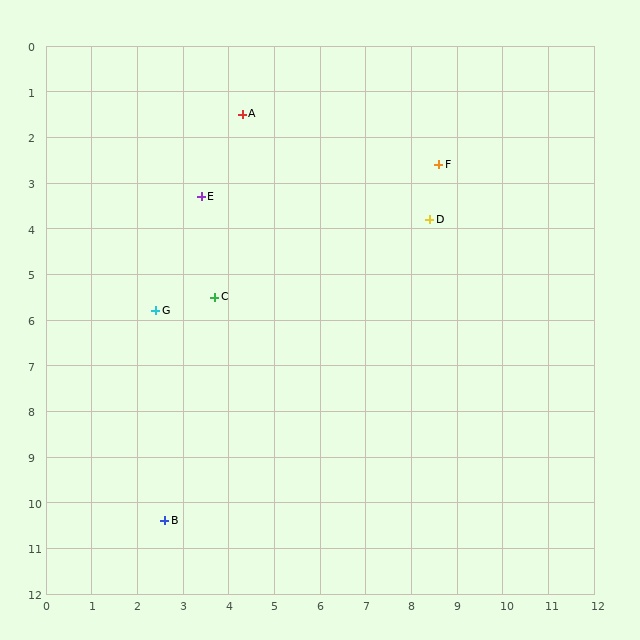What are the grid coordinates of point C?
Point C is at approximately (3.7, 5.5).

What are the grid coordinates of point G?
Point G is at approximately (2.4, 5.8).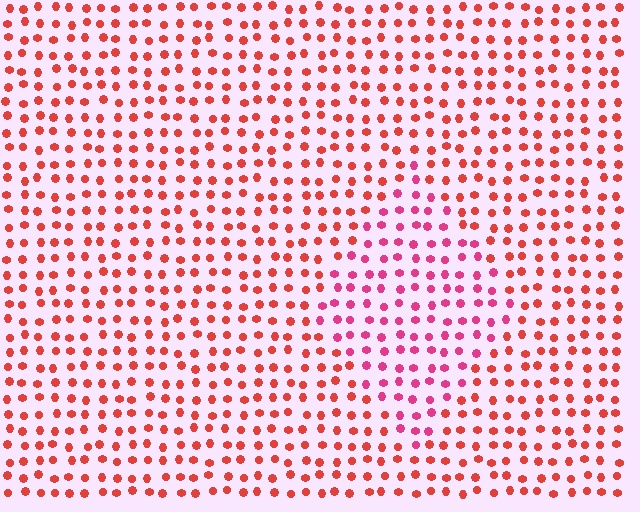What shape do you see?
I see a diamond.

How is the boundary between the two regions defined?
The boundary is defined purely by a slight shift in hue (about 31 degrees). Spacing, size, and orientation are identical on both sides.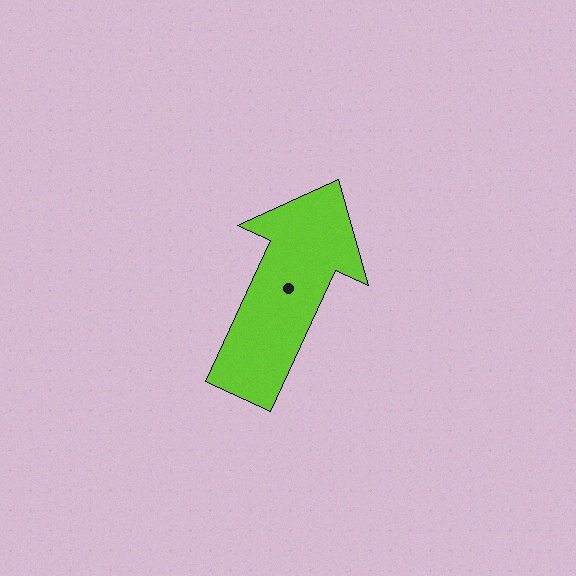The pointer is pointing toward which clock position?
Roughly 1 o'clock.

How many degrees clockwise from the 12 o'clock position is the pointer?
Approximately 25 degrees.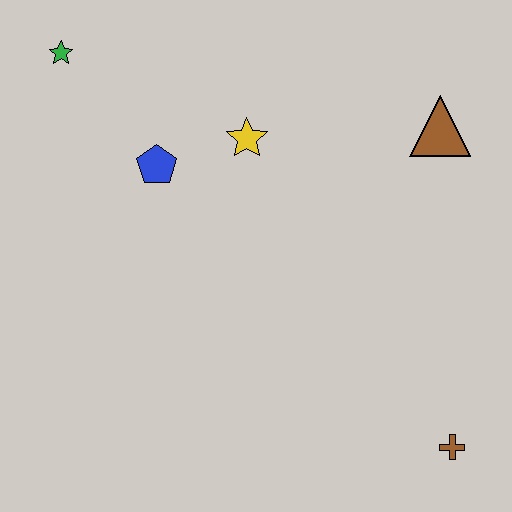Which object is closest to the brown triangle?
The yellow star is closest to the brown triangle.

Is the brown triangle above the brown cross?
Yes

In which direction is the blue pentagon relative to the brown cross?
The blue pentagon is to the left of the brown cross.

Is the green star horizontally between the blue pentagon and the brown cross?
No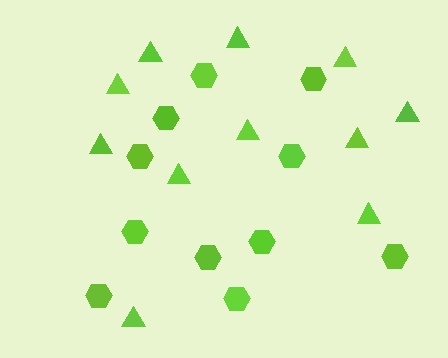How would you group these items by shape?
There are 2 groups: one group of triangles (11) and one group of hexagons (11).